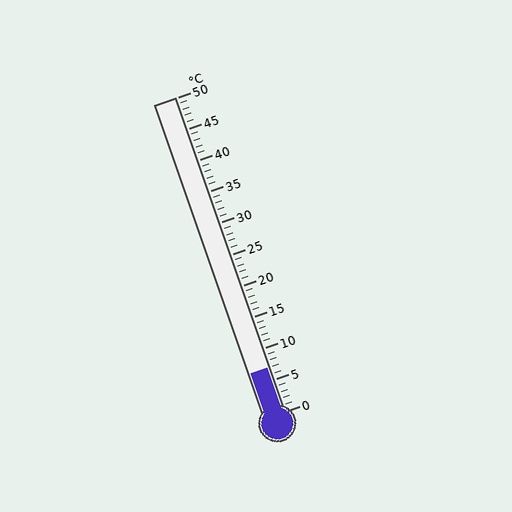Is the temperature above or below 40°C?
The temperature is below 40°C.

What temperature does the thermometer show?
The thermometer shows approximately 7°C.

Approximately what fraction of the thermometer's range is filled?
The thermometer is filled to approximately 15% of its range.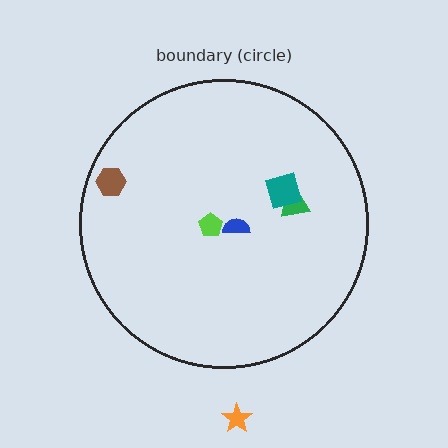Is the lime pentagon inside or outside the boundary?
Inside.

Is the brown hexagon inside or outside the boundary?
Inside.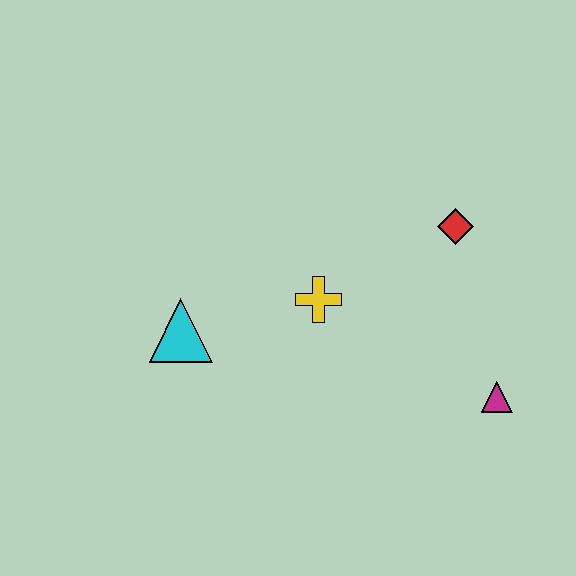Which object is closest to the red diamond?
The yellow cross is closest to the red diamond.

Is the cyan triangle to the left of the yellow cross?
Yes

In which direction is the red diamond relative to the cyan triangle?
The red diamond is to the right of the cyan triangle.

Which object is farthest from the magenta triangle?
The cyan triangle is farthest from the magenta triangle.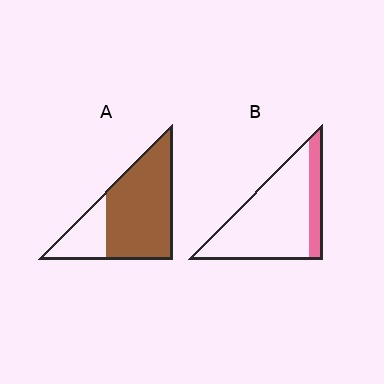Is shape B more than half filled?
No.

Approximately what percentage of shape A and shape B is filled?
A is approximately 75% and B is approximately 20%.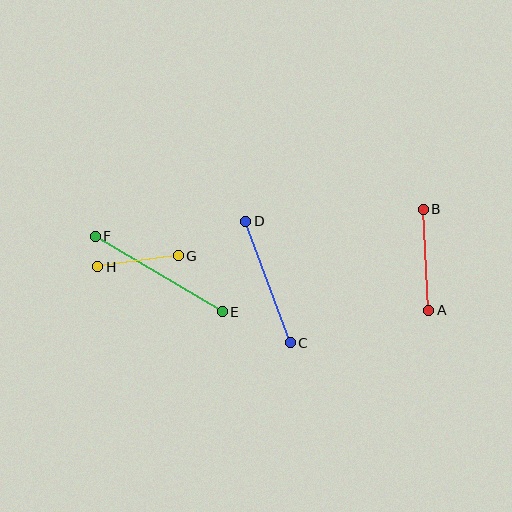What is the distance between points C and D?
The distance is approximately 129 pixels.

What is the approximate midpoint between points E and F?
The midpoint is at approximately (159, 274) pixels.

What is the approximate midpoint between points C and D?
The midpoint is at approximately (268, 282) pixels.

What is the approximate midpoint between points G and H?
The midpoint is at approximately (138, 261) pixels.